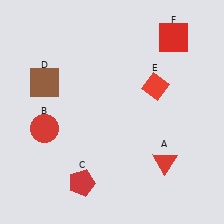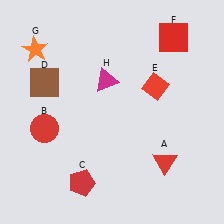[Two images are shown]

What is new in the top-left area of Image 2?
An orange star (G) was added in the top-left area of Image 2.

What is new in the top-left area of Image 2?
A magenta triangle (H) was added in the top-left area of Image 2.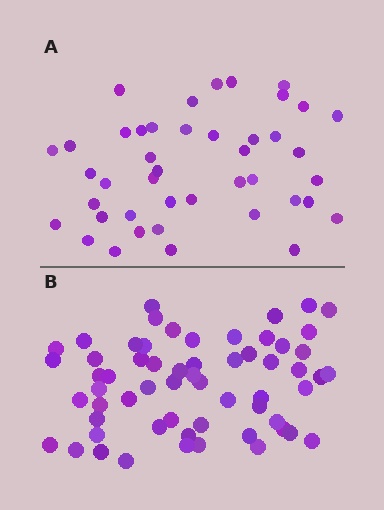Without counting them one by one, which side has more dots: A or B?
Region B (the bottom region) has more dots.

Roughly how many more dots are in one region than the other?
Region B has approximately 15 more dots than region A.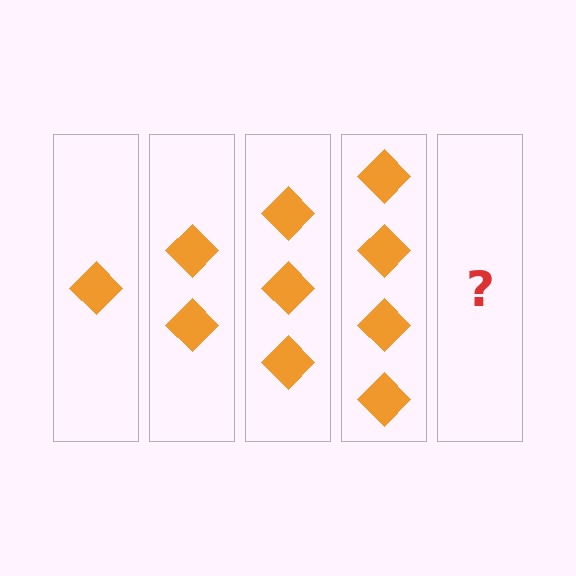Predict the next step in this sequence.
The next step is 5 diamonds.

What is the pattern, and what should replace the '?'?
The pattern is that each step adds one more diamond. The '?' should be 5 diamonds.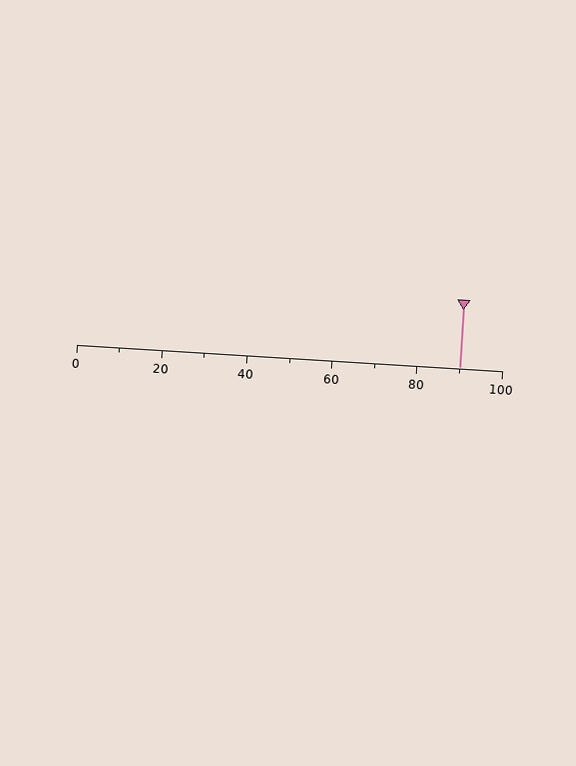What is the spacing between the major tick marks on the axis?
The major ticks are spaced 20 apart.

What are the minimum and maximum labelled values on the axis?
The axis runs from 0 to 100.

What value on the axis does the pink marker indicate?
The marker indicates approximately 90.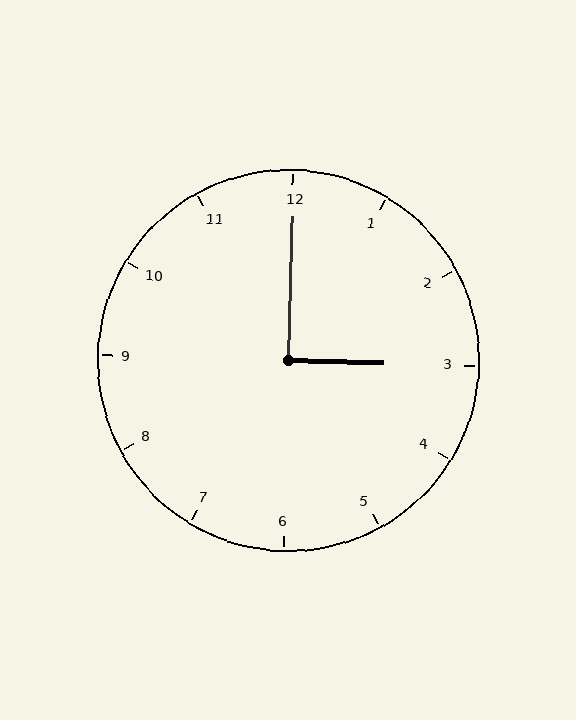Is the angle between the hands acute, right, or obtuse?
It is right.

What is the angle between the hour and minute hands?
Approximately 90 degrees.